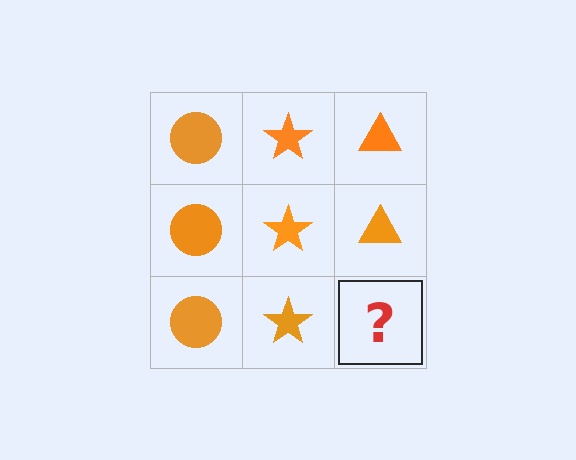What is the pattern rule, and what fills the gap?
The rule is that each column has a consistent shape. The gap should be filled with an orange triangle.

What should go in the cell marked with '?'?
The missing cell should contain an orange triangle.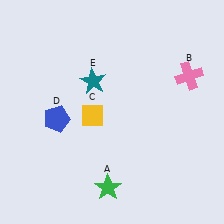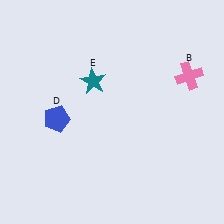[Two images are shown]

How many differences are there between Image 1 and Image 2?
There are 2 differences between the two images.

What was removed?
The yellow diamond (C), the green star (A) were removed in Image 2.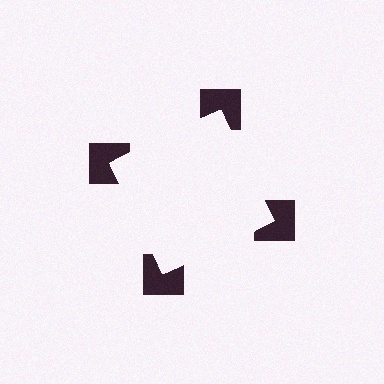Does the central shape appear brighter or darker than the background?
It typically appears slightly brighter than the background, even though no actual brightness change is drawn.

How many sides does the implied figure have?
4 sides.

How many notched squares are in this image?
There are 4 — one at each vertex of the illusory square.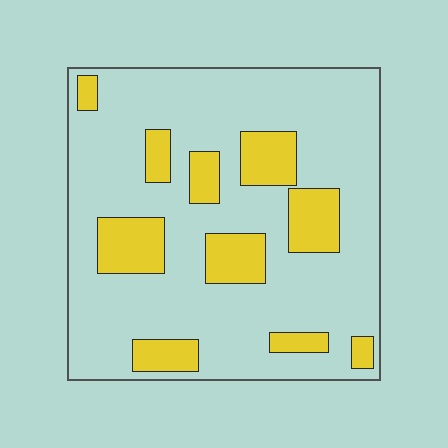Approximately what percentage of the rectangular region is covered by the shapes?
Approximately 20%.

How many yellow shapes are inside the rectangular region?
10.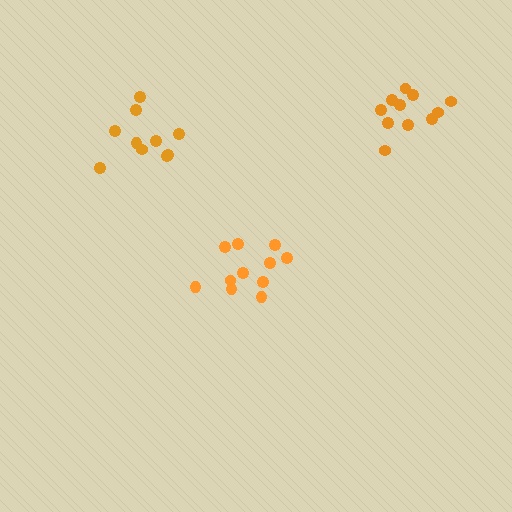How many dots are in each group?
Group 1: 11 dots, Group 2: 11 dots, Group 3: 10 dots (32 total).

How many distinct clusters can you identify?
There are 3 distinct clusters.